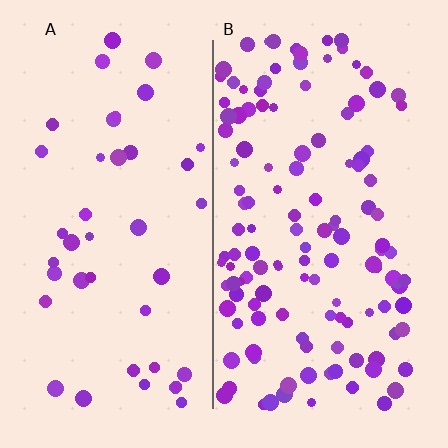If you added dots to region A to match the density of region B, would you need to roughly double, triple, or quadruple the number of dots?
Approximately triple.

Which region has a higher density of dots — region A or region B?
B (the right).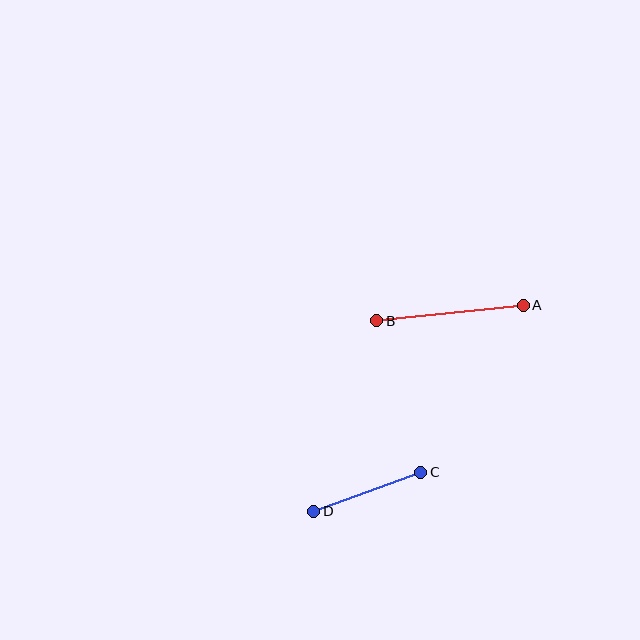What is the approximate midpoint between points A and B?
The midpoint is at approximately (450, 313) pixels.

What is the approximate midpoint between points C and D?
The midpoint is at approximately (367, 492) pixels.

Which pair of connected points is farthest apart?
Points A and B are farthest apart.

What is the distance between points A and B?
The distance is approximately 147 pixels.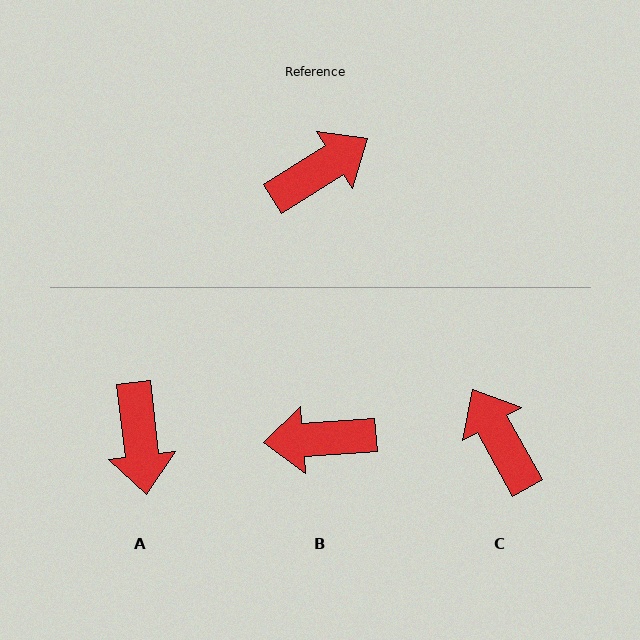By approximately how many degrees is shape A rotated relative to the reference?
Approximately 115 degrees clockwise.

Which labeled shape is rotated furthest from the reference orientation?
B, about 152 degrees away.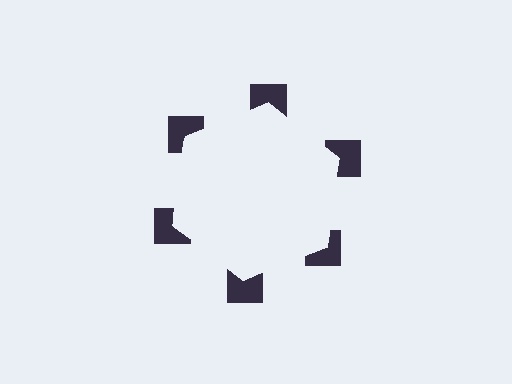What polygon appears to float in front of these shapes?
An illusory hexagon — its edges are inferred from the aligned wedge cuts in the notched squares, not physically drawn.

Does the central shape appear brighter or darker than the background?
It typically appears slightly brighter than the background, even though no actual brightness change is drawn.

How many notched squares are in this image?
There are 6 — one at each vertex of the illusory hexagon.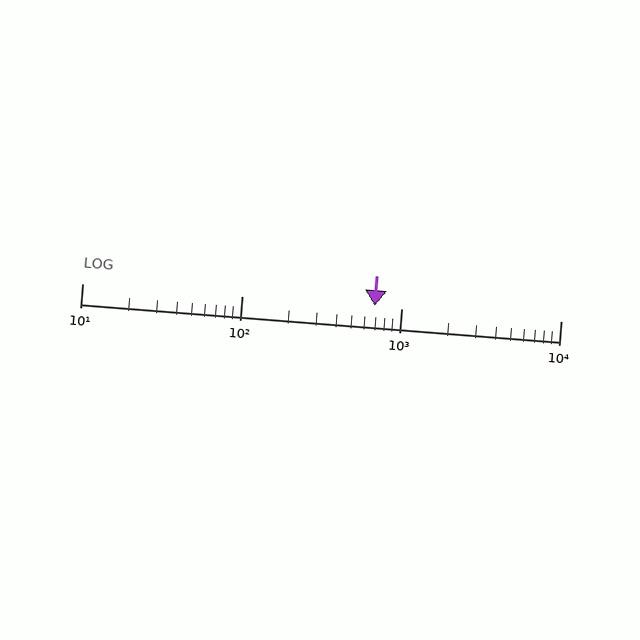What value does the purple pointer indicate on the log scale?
The pointer indicates approximately 680.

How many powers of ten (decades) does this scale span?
The scale spans 3 decades, from 10 to 10000.